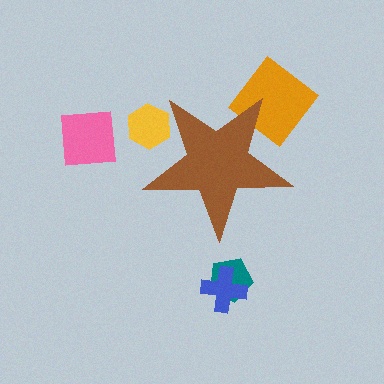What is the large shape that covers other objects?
A brown star.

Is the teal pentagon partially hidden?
No, the teal pentagon is fully visible.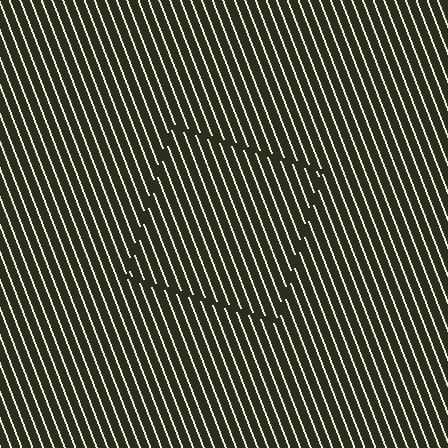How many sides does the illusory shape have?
4 sides — the line-ends trace a square.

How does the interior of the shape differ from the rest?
The interior of the shape contains the same grating, shifted by half a period — the contour is defined by the phase discontinuity where line-ends from the inner and outer gratings abut.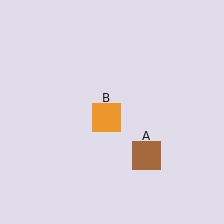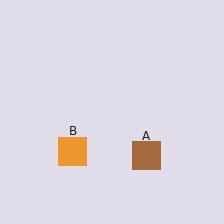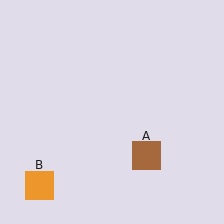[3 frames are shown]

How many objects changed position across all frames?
1 object changed position: orange square (object B).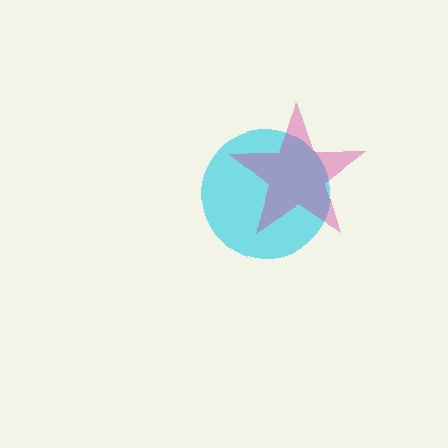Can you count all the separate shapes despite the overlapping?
Yes, there are 2 separate shapes.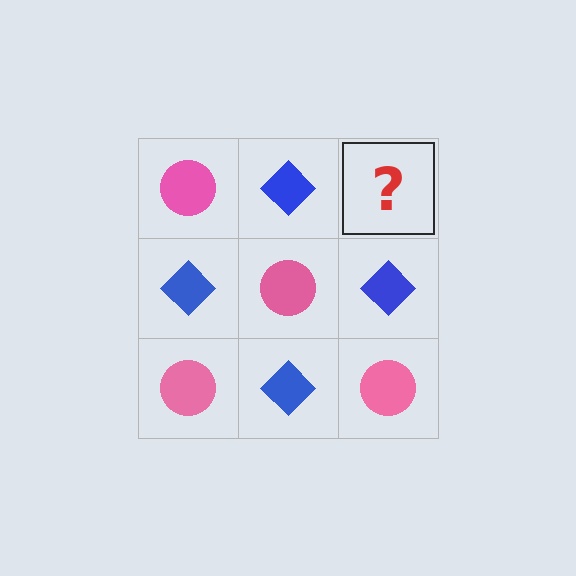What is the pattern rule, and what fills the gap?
The rule is that it alternates pink circle and blue diamond in a checkerboard pattern. The gap should be filled with a pink circle.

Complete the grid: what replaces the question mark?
The question mark should be replaced with a pink circle.